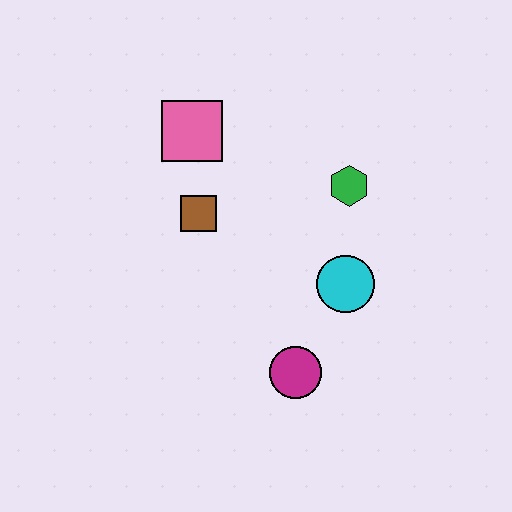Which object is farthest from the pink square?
The magenta circle is farthest from the pink square.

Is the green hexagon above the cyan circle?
Yes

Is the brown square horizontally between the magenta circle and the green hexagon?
No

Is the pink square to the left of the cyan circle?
Yes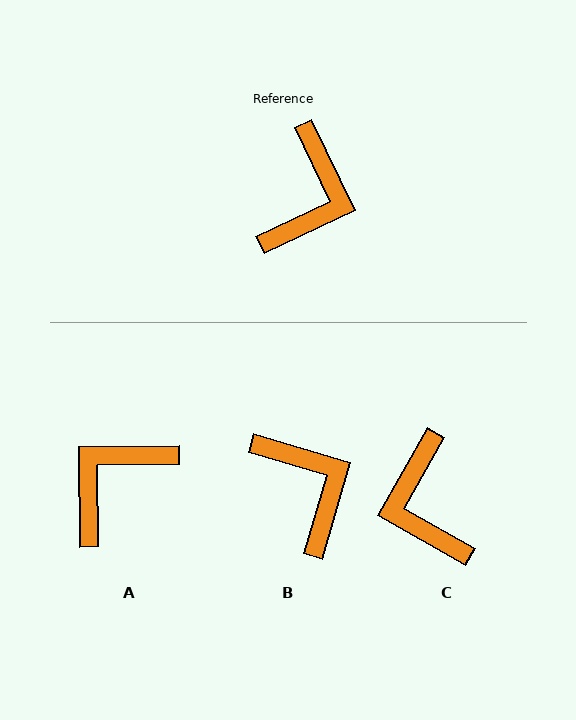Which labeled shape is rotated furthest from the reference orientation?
A, about 155 degrees away.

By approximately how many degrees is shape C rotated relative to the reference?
Approximately 145 degrees clockwise.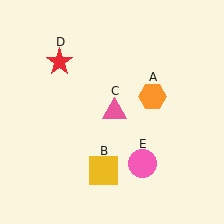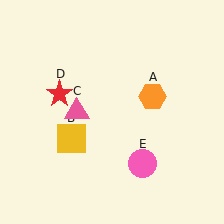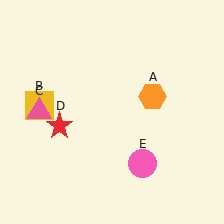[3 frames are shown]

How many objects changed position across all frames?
3 objects changed position: yellow square (object B), pink triangle (object C), red star (object D).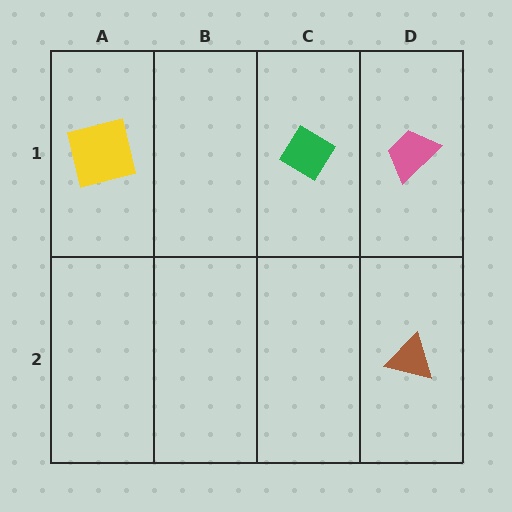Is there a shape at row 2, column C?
No, that cell is empty.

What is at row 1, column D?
A pink trapezoid.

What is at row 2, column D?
A brown triangle.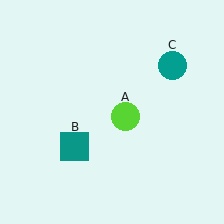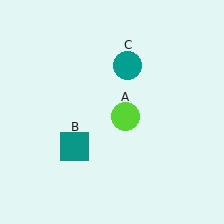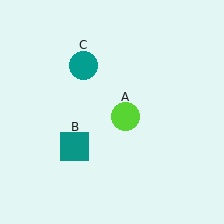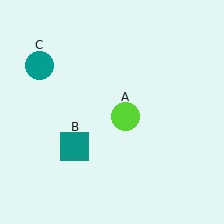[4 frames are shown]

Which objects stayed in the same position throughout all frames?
Lime circle (object A) and teal square (object B) remained stationary.